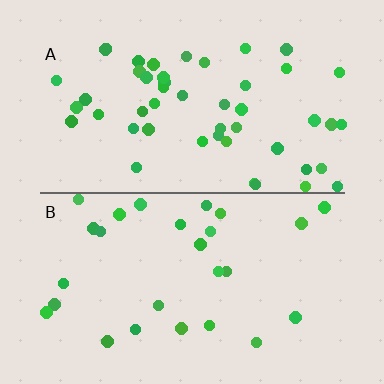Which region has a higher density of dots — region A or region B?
A (the top).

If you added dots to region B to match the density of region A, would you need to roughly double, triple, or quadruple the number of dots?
Approximately double.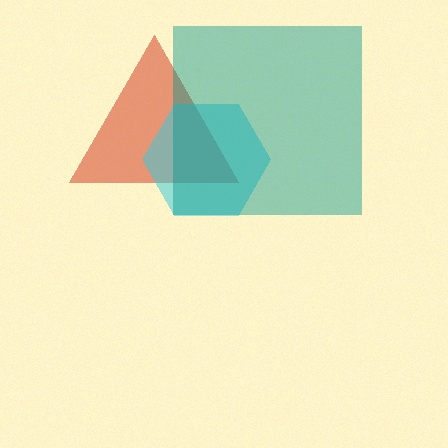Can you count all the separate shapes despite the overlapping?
Yes, there are 3 separate shapes.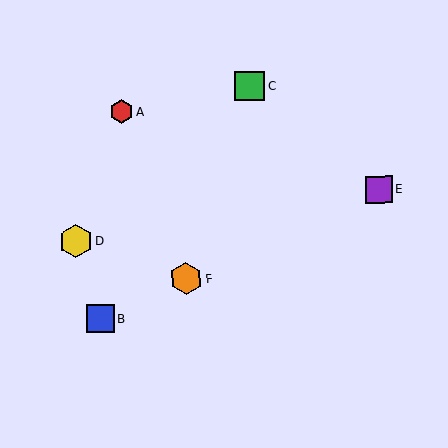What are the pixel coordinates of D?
Object D is at (76, 241).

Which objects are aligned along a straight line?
Objects B, E, F are aligned along a straight line.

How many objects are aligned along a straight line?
3 objects (B, E, F) are aligned along a straight line.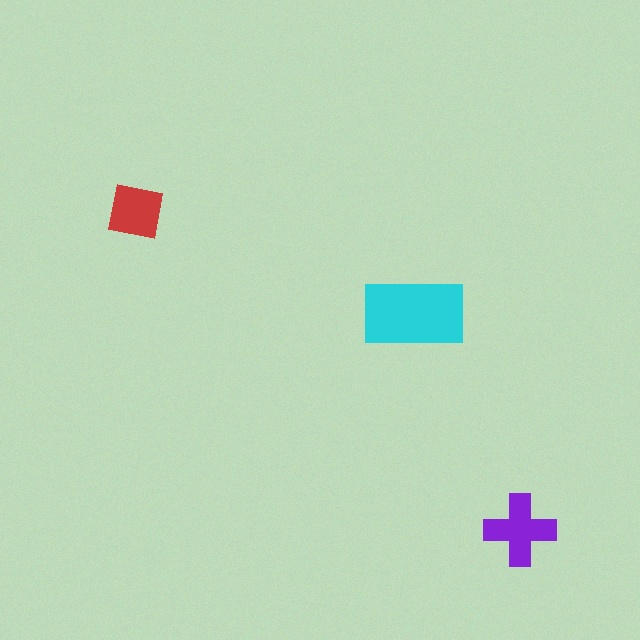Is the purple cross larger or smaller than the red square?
Larger.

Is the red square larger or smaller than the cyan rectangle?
Smaller.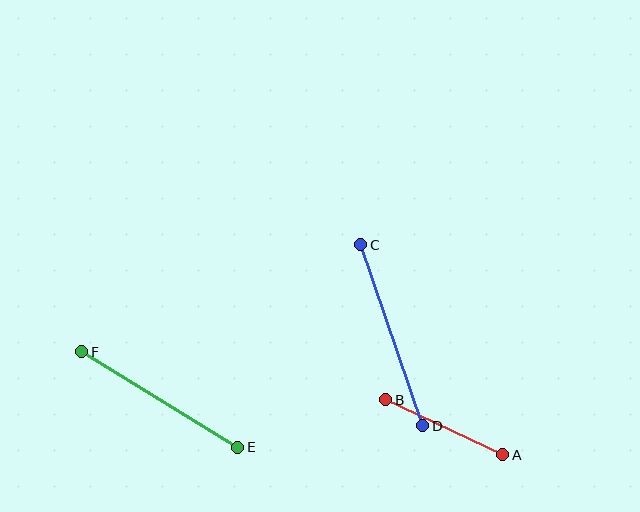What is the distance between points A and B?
The distance is approximately 129 pixels.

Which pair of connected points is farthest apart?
Points C and D are farthest apart.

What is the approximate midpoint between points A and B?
The midpoint is at approximately (444, 427) pixels.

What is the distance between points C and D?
The distance is approximately 191 pixels.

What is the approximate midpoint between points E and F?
The midpoint is at approximately (160, 399) pixels.